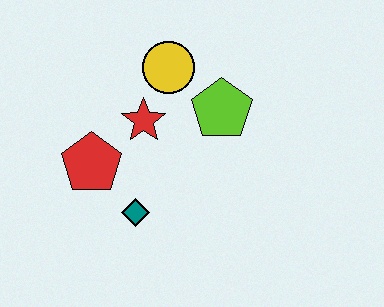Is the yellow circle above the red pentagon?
Yes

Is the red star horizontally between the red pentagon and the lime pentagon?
Yes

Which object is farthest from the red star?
The teal diamond is farthest from the red star.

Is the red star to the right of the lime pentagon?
No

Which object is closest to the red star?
The yellow circle is closest to the red star.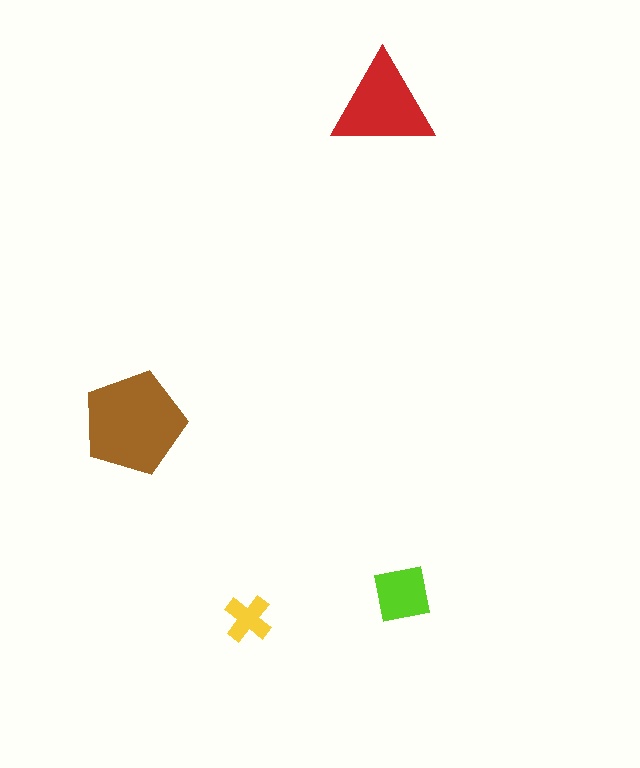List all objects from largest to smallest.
The brown pentagon, the red triangle, the lime square, the yellow cross.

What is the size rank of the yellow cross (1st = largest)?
4th.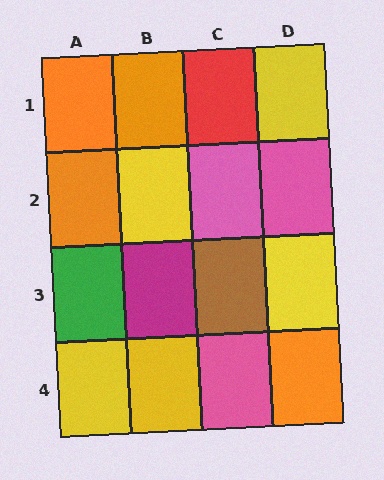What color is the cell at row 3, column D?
Yellow.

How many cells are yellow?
5 cells are yellow.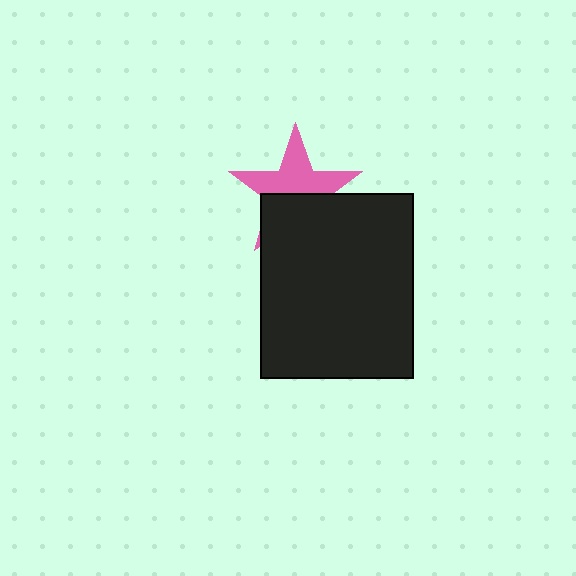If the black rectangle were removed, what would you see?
You would see the complete pink star.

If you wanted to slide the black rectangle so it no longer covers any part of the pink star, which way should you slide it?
Slide it down — that is the most direct way to separate the two shapes.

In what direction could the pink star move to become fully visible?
The pink star could move up. That would shift it out from behind the black rectangle entirely.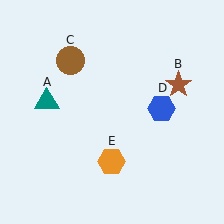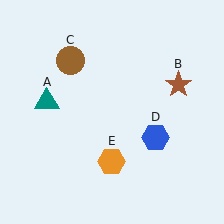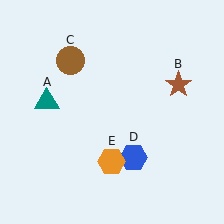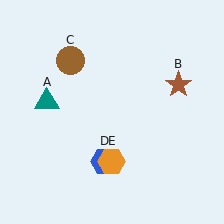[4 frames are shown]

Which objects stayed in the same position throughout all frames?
Teal triangle (object A) and brown star (object B) and brown circle (object C) and orange hexagon (object E) remained stationary.